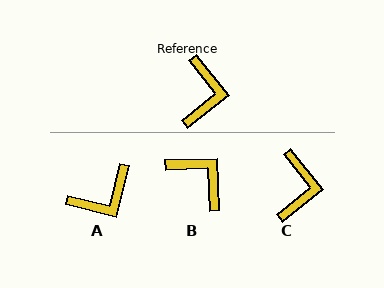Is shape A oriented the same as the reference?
No, it is off by about 52 degrees.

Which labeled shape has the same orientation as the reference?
C.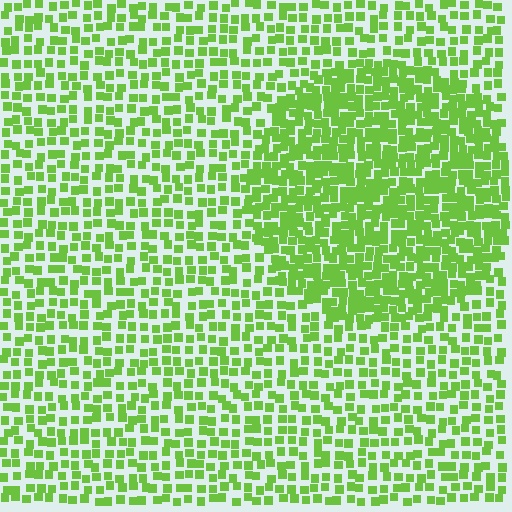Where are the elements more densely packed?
The elements are more densely packed inside the circle boundary.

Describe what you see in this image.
The image contains small lime elements arranged at two different densities. A circle-shaped region is visible where the elements are more densely packed than the surrounding area.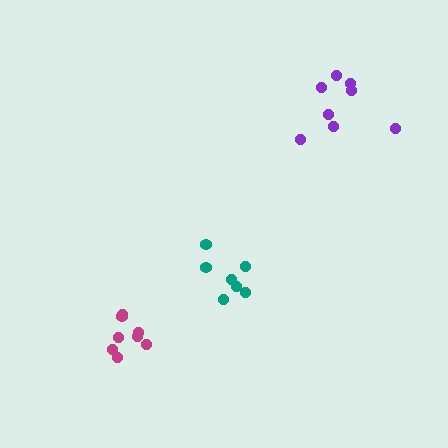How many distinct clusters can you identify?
There are 3 distinct clusters.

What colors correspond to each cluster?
The clusters are colored: teal, purple, magenta.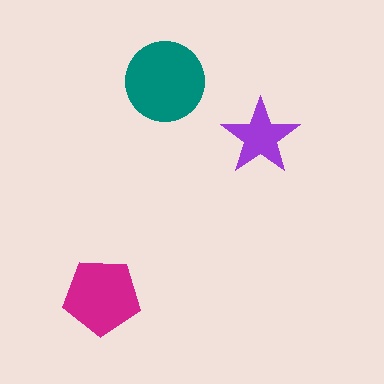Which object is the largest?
The teal circle.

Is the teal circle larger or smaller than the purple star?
Larger.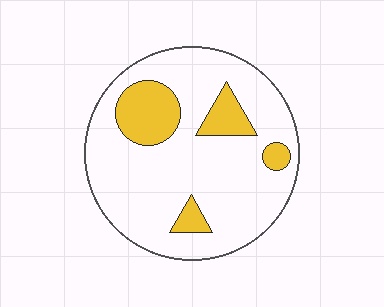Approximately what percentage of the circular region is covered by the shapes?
Approximately 20%.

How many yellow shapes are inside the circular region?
4.